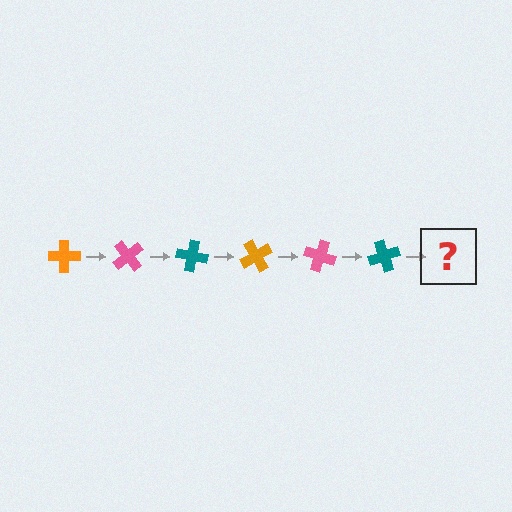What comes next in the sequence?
The next element should be an orange cross, rotated 300 degrees from the start.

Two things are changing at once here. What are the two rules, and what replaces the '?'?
The two rules are that it rotates 50 degrees each step and the color cycles through orange, pink, and teal. The '?' should be an orange cross, rotated 300 degrees from the start.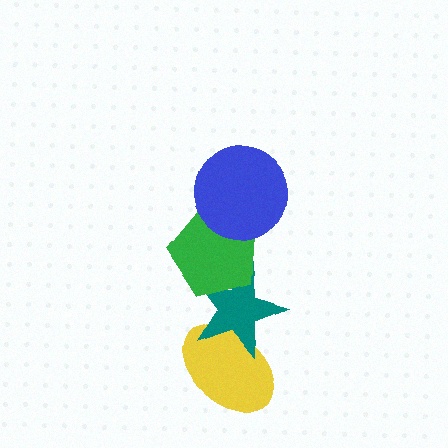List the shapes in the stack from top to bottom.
From top to bottom: the blue circle, the green pentagon, the teal star, the yellow ellipse.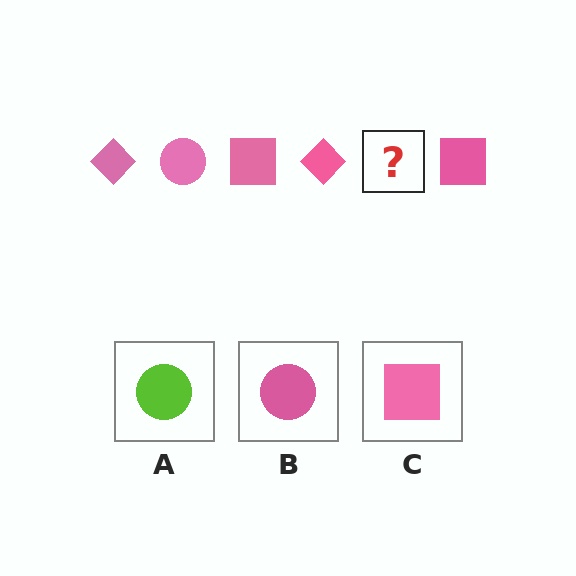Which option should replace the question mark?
Option B.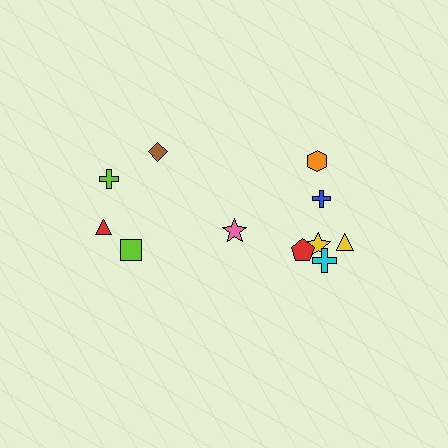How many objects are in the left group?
There are 4 objects.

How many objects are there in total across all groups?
There are 11 objects.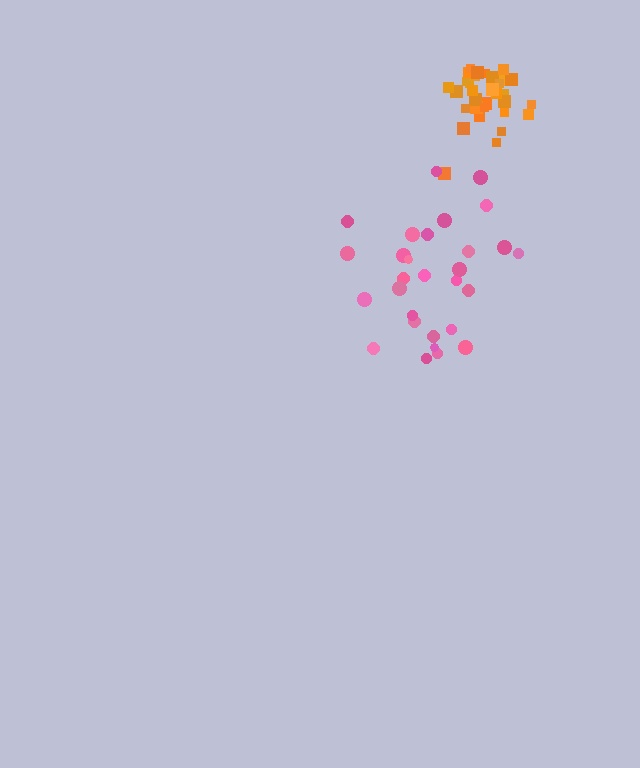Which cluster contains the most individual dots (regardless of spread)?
Orange (32).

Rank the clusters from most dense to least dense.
orange, pink.